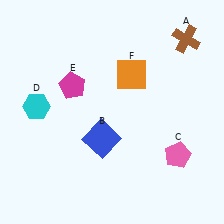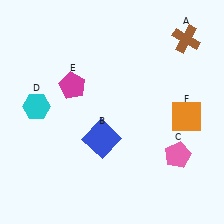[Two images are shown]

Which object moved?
The orange square (F) moved right.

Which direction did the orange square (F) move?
The orange square (F) moved right.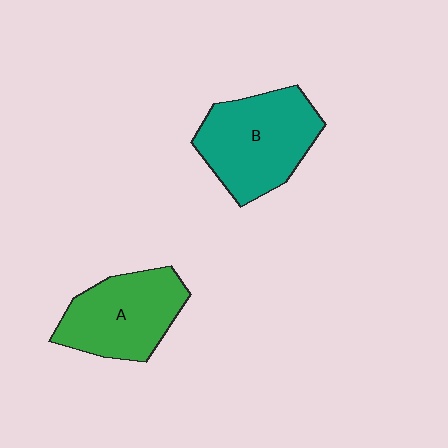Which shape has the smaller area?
Shape A (green).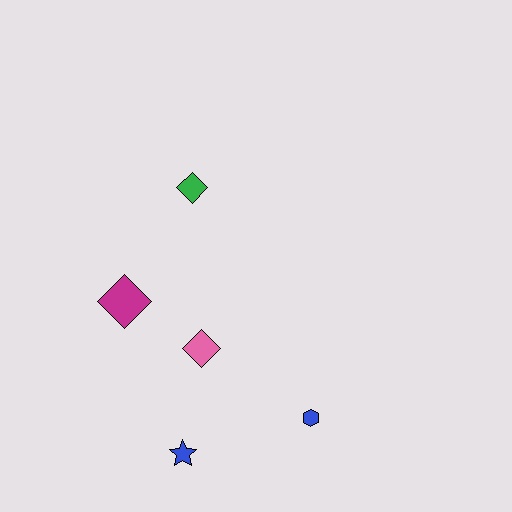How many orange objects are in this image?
There are no orange objects.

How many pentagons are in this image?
There are no pentagons.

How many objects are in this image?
There are 5 objects.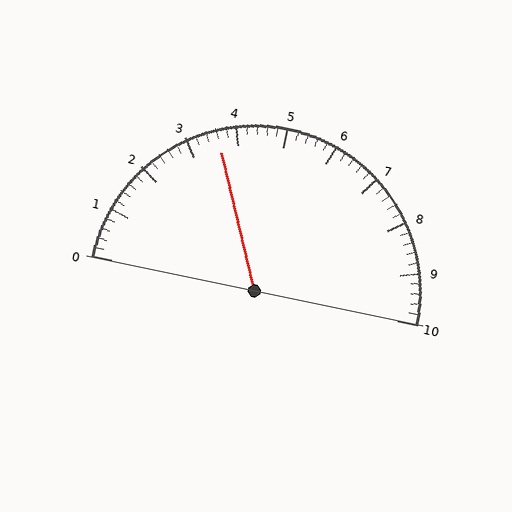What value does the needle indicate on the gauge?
The needle indicates approximately 3.6.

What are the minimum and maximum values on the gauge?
The gauge ranges from 0 to 10.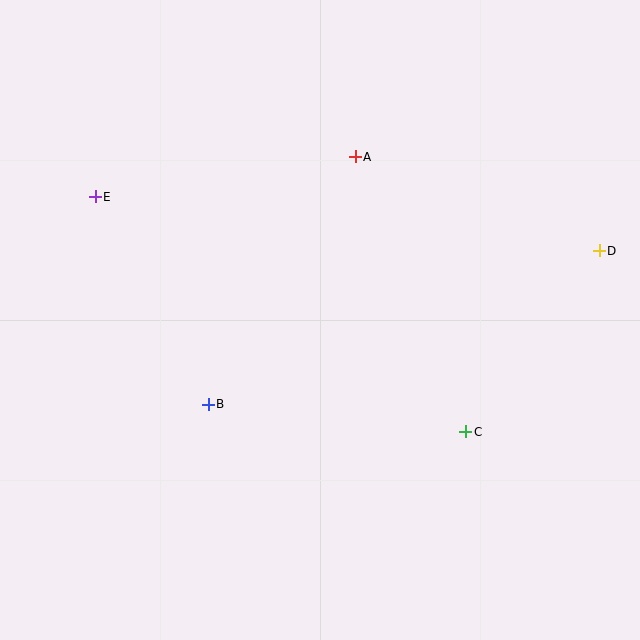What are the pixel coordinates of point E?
Point E is at (95, 197).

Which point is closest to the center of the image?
Point B at (208, 404) is closest to the center.